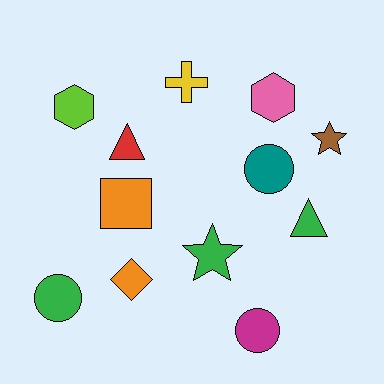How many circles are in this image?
There are 3 circles.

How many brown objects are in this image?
There is 1 brown object.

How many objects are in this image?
There are 12 objects.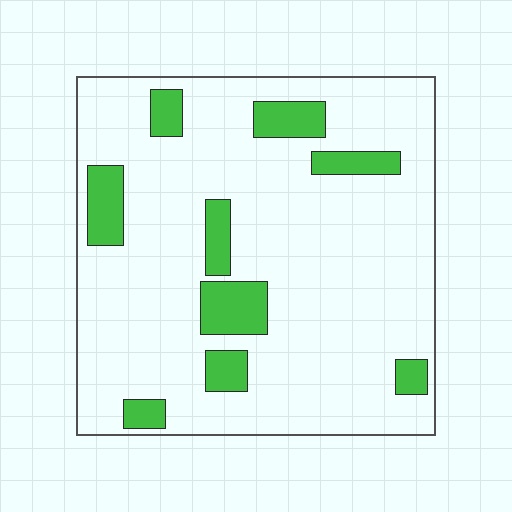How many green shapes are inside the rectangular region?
9.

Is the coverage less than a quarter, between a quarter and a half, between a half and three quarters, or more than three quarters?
Less than a quarter.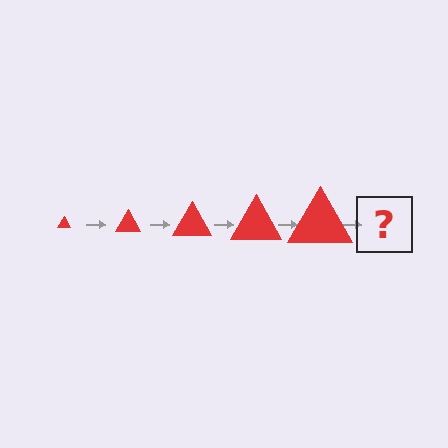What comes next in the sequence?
The next element should be a red triangle, larger than the previous one.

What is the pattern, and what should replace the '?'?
The pattern is that the triangle gets progressively larger each step. The '?' should be a red triangle, larger than the previous one.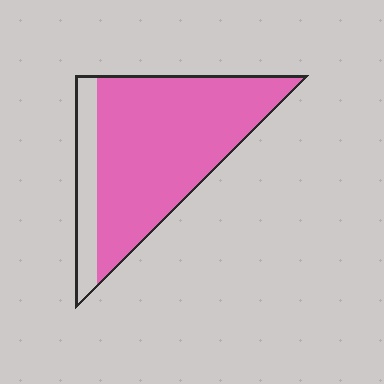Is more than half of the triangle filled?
Yes.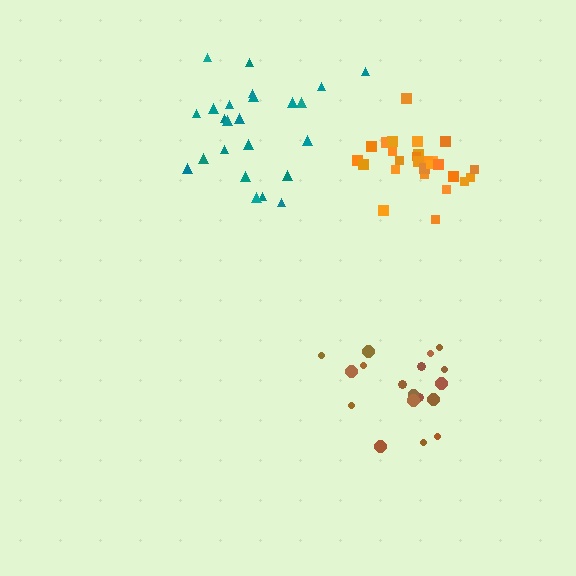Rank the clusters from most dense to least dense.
orange, brown, teal.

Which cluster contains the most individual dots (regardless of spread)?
Orange (30).